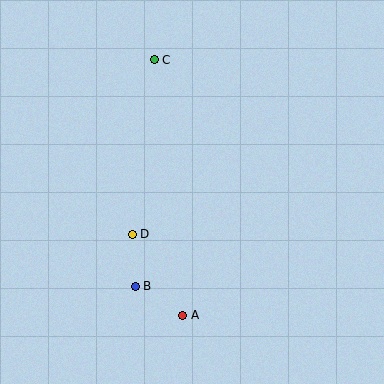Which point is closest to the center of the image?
Point D at (132, 234) is closest to the center.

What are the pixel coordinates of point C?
Point C is at (154, 60).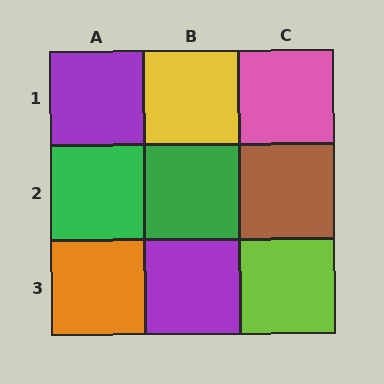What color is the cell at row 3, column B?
Purple.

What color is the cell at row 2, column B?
Green.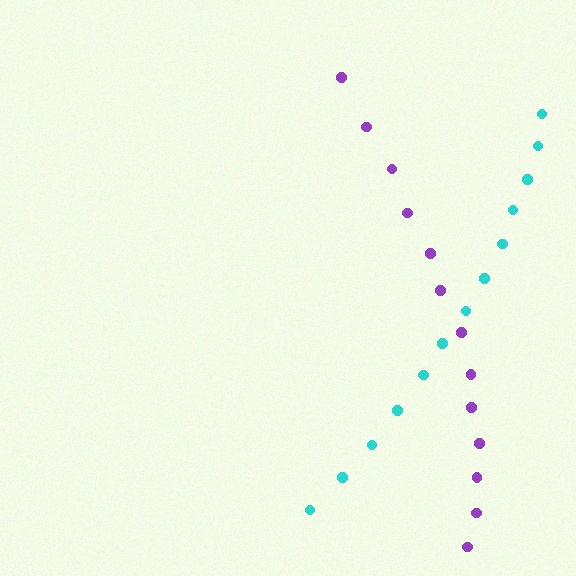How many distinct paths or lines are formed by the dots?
There are 2 distinct paths.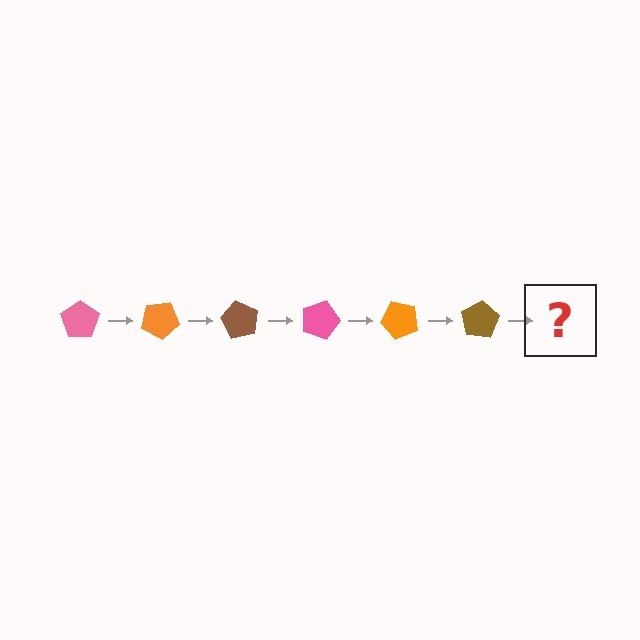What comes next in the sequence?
The next element should be a pink pentagon, rotated 180 degrees from the start.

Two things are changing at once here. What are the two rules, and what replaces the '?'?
The two rules are that it rotates 30 degrees each step and the color cycles through pink, orange, and brown. The '?' should be a pink pentagon, rotated 180 degrees from the start.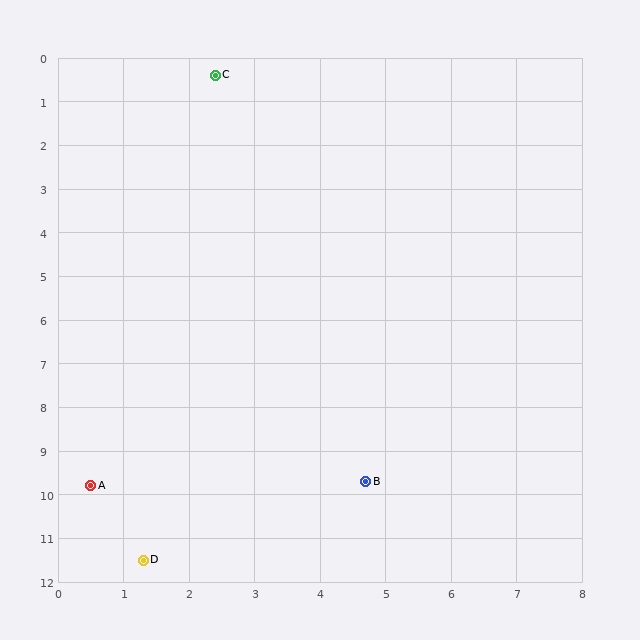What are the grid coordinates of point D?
Point D is at approximately (1.3, 11.5).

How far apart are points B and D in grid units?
Points B and D are about 3.8 grid units apart.